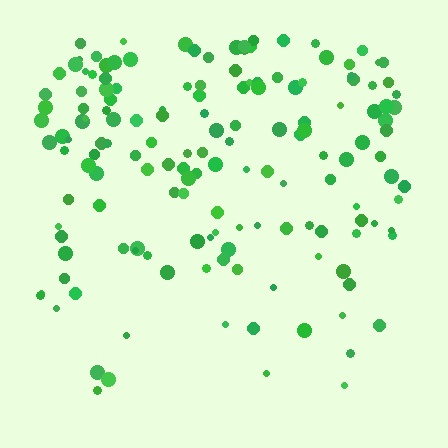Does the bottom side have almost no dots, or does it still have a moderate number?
Still a moderate number, just noticeably fewer than the top.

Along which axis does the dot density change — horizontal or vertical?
Vertical.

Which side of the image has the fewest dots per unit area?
The bottom.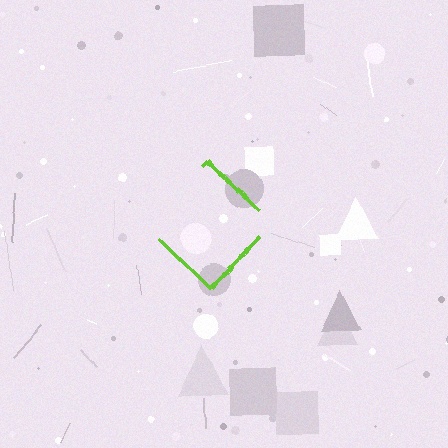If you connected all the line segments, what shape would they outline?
They would outline a diamond.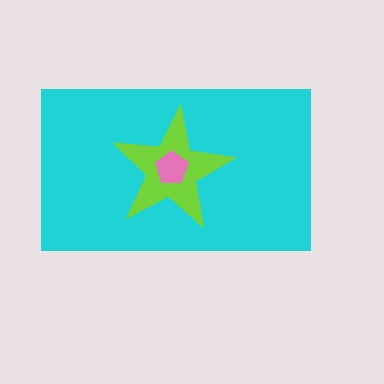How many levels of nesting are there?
3.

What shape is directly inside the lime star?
The pink pentagon.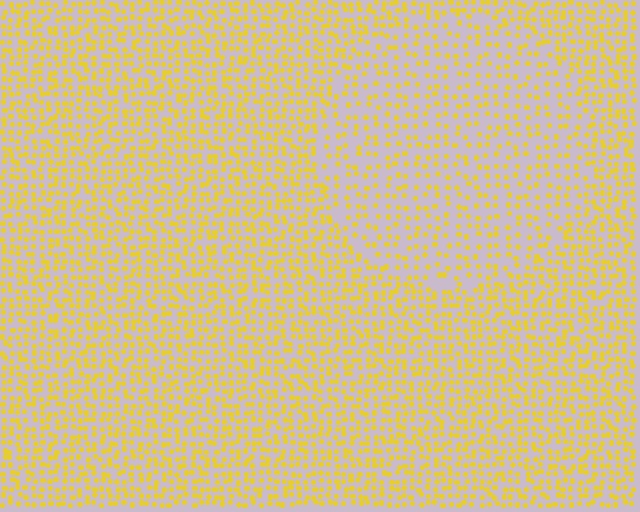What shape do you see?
I see a circle.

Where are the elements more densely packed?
The elements are more densely packed outside the circle boundary.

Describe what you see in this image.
The image contains small yellow elements arranged at two different densities. A circle-shaped region is visible where the elements are less densely packed than the surrounding area.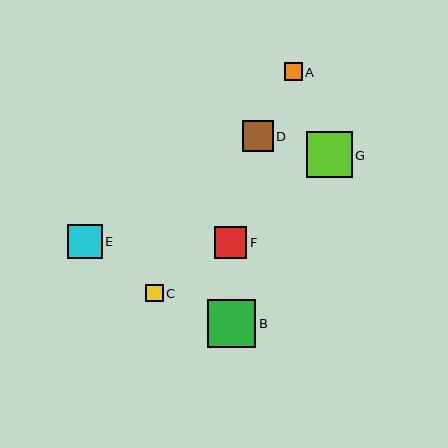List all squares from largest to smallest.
From largest to smallest: B, G, E, F, D, A, C.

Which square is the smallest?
Square C is the smallest with a size of approximately 18 pixels.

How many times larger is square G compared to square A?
Square G is approximately 2.6 times the size of square A.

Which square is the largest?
Square B is the largest with a size of approximately 48 pixels.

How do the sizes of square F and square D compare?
Square F and square D are approximately the same size.